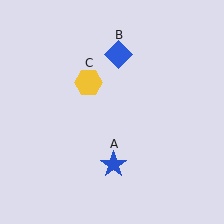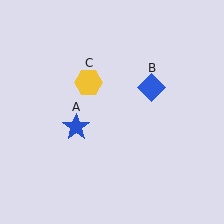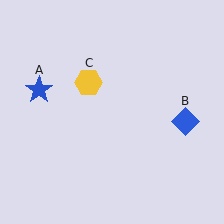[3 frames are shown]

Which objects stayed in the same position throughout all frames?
Yellow hexagon (object C) remained stationary.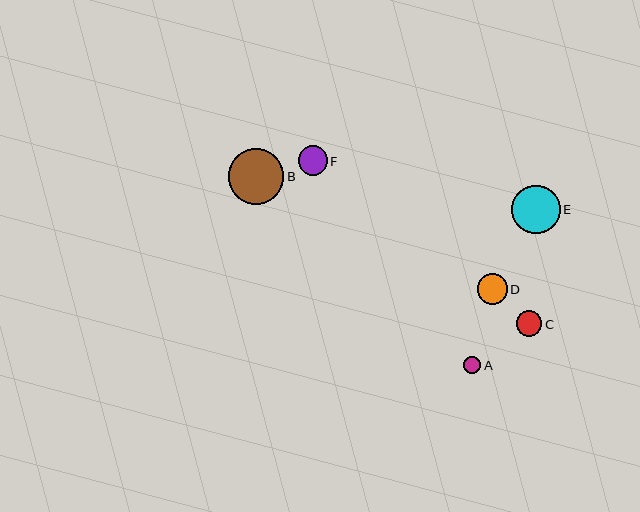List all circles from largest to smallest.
From largest to smallest: B, E, D, F, C, A.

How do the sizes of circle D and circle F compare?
Circle D and circle F are approximately the same size.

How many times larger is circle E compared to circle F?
Circle E is approximately 1.7 times the size of circle F.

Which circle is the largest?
Circle B is the largest with a size of approximately 56 pixels.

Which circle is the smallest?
Circle A is the smallest with a size of approximately 17 pixels.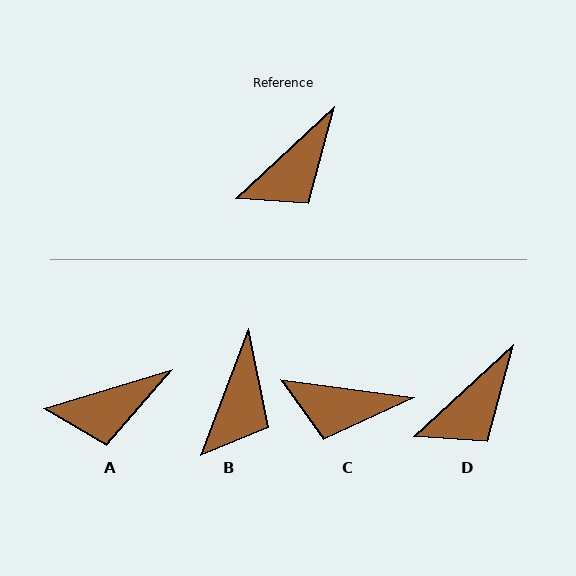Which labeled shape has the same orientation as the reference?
D.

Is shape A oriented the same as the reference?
No, it is off by about 26 degrees.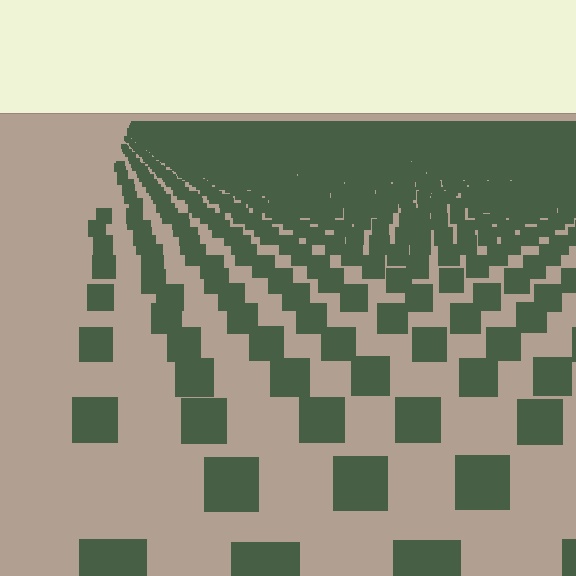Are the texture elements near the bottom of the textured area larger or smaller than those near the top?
Larger. Near the bottom, elements are closer to the viewer and appear at a bigger on-screen size.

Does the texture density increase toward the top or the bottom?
Density increases toward the top.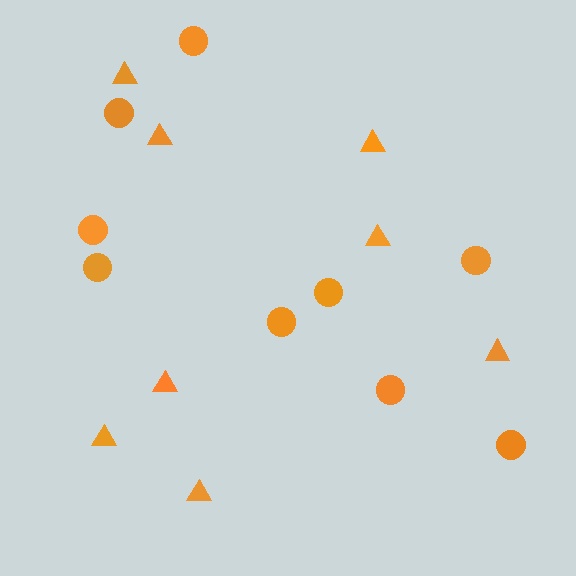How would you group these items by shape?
There are 2 groups: one group of triangles (8) and one group of circles (9).